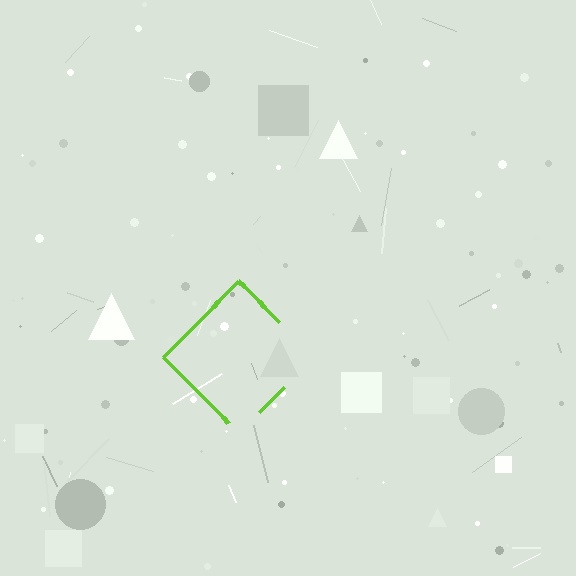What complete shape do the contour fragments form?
The contour fragments form a diamond.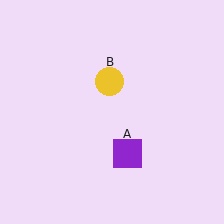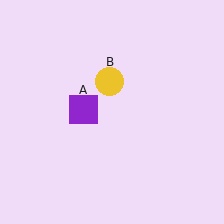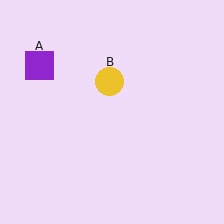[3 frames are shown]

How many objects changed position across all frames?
1 object changed position: purple square (object A).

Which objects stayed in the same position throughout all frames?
Yellow circle (object B) remained stationary.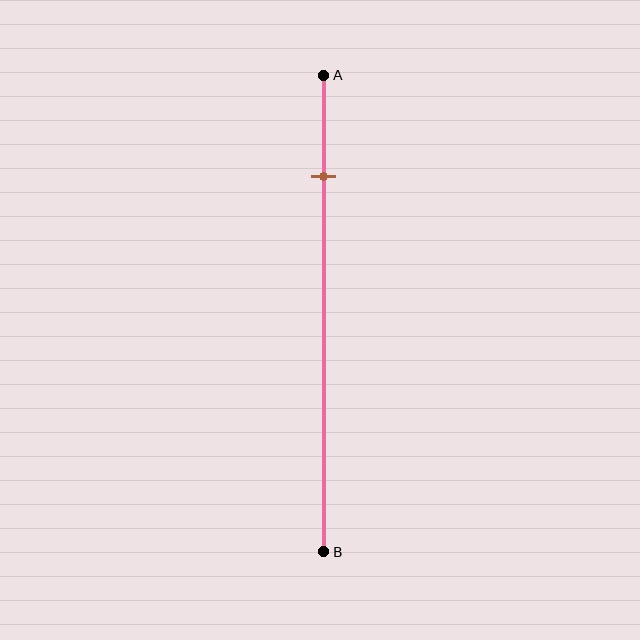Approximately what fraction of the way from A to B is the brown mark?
The brown mark is approximately 20% of the way from A to B.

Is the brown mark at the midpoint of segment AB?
No, the mark is at about 20% from A, not at the 50% midpoint.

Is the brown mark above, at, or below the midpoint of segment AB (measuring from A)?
The brown mark is above the midpoint of segment AB.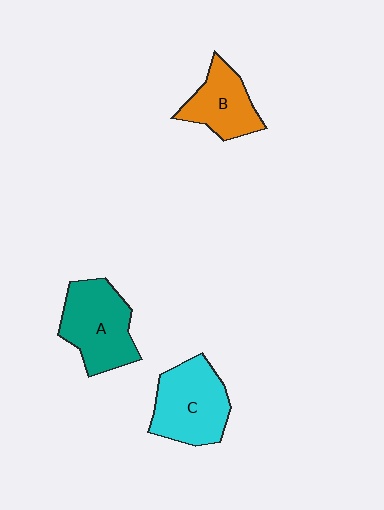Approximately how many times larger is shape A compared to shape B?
Approximately 1.4 times.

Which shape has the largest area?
Shape A (teal).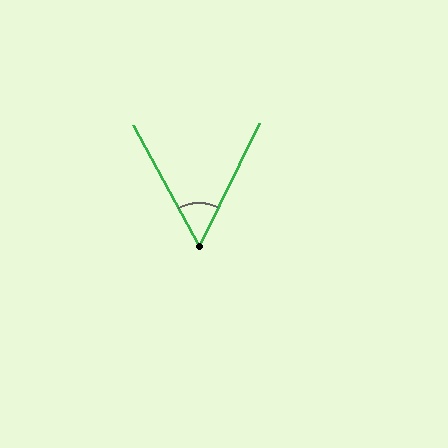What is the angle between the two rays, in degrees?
Approximately 54 degrees.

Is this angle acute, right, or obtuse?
It is acute.